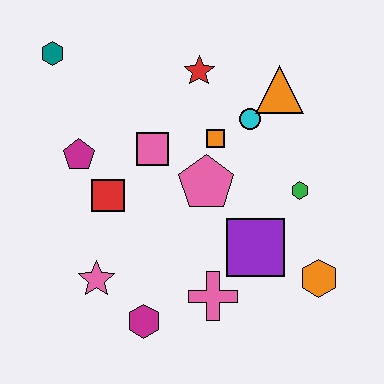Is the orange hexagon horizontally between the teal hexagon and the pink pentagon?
No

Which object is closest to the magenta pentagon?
The red square is closest to the magenta pentagon.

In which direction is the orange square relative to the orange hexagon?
The orange square is above the orange hexagon.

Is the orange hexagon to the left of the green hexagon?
No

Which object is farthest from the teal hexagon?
The orange hexagon is farthest from the teal hexagon.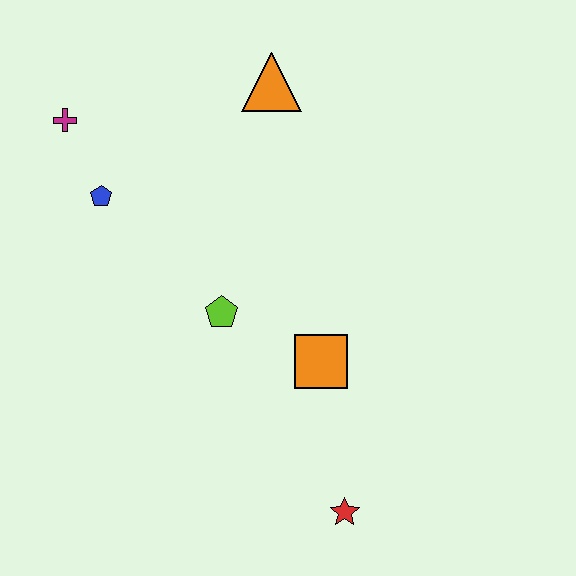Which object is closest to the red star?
The orange square is closest to the red star.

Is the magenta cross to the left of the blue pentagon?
Yes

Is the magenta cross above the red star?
Yes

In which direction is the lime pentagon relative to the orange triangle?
The lime pentagon is below the orange triangle.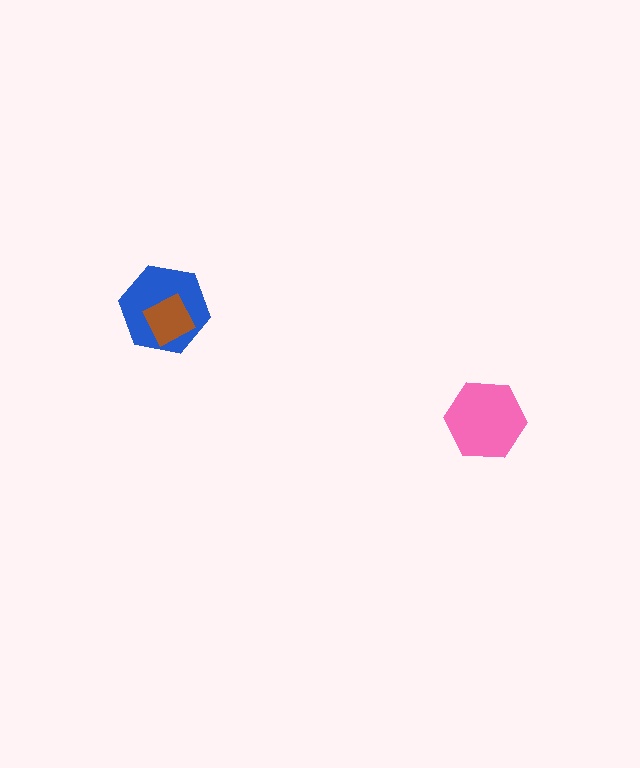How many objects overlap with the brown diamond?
1 object overlaps with the brown diamond.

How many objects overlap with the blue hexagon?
1 object overlaps with the blue hexagon.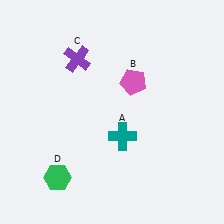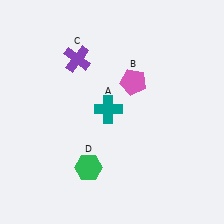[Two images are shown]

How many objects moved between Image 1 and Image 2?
2 objects moved between the two images.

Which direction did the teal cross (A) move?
The teal cross (A) moved up.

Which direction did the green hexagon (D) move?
The green hexagon (D) moved right.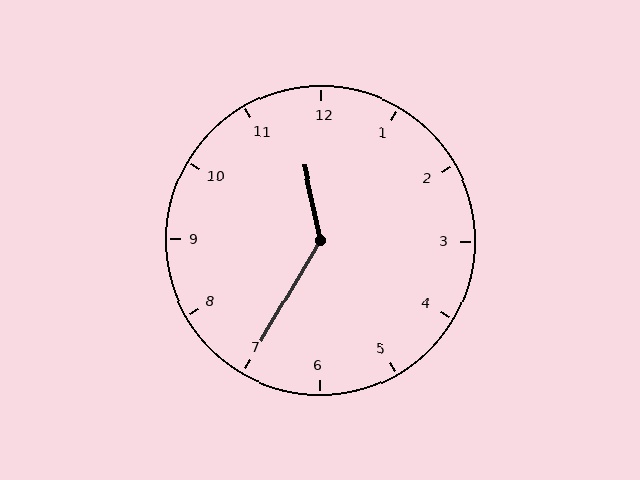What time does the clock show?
11:35.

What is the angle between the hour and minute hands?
Approximately 138 degrees.